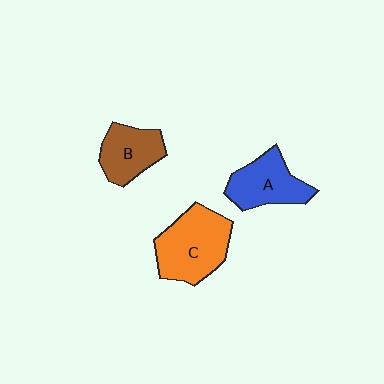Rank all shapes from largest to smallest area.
From largest to smallest: C (orange), A (blue), B (brown).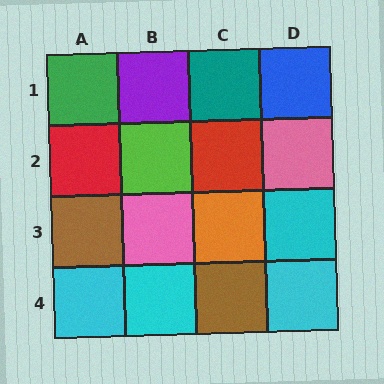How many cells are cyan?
4 cells are cyan.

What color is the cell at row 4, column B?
Cyan.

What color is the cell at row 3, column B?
Pink.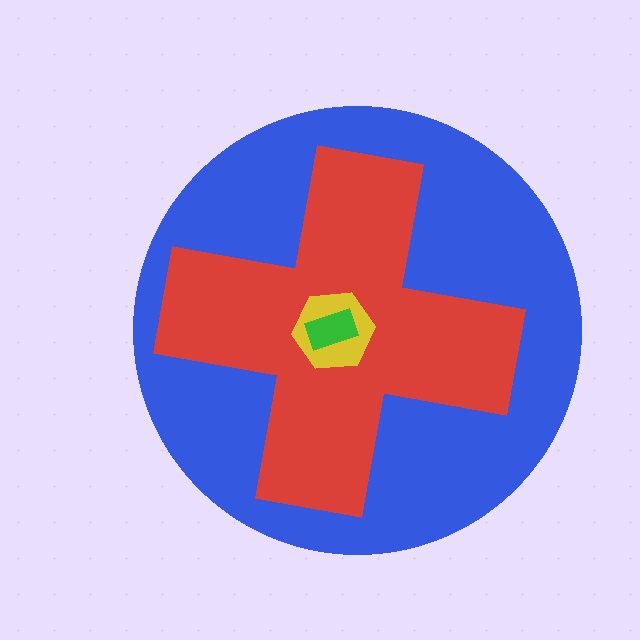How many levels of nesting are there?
4.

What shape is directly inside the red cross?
The yellow hexagon.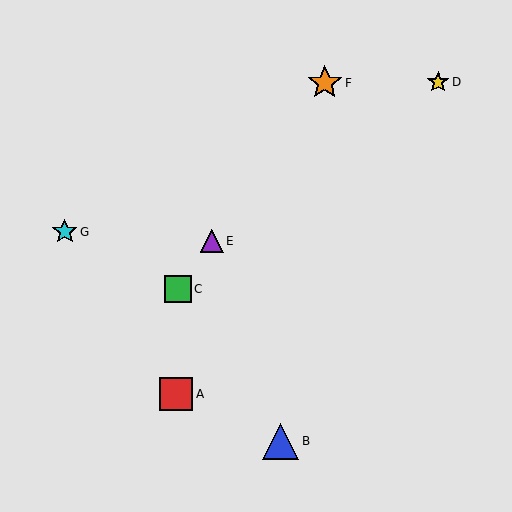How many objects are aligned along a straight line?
3 objects (C, E, F) are aligned along a straight line.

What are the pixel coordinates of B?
Object B is at (281, 441).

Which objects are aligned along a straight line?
Objects C, E, F are aligned along a straight line.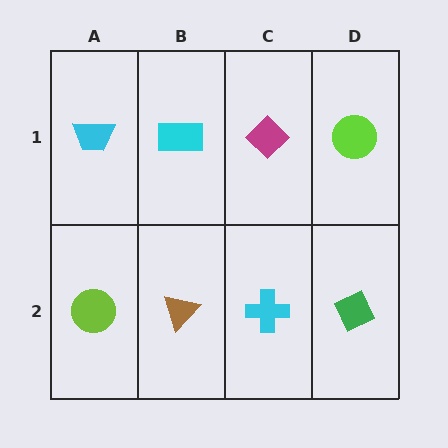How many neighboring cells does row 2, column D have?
2.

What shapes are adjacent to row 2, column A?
A cyan trapezoid (row 1, column A), a brown triangle (row 2, column B).